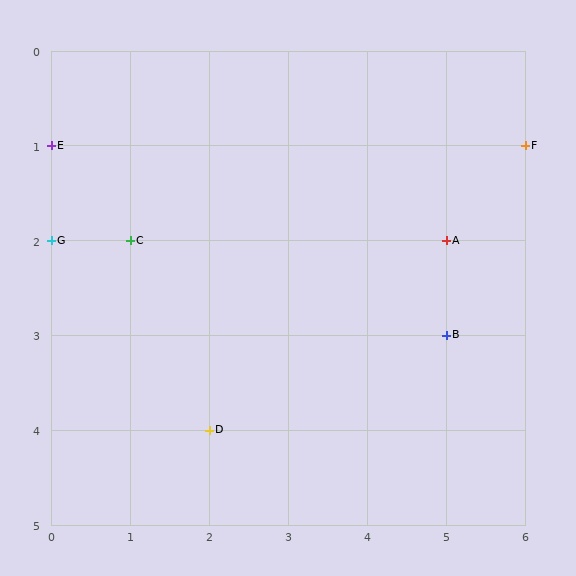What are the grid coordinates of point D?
Point D is at grid coordinates (2, 4).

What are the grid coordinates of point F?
Point F is at grid coordinates (6, 1).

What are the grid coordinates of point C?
Point C is at grid coordinates (1, 2).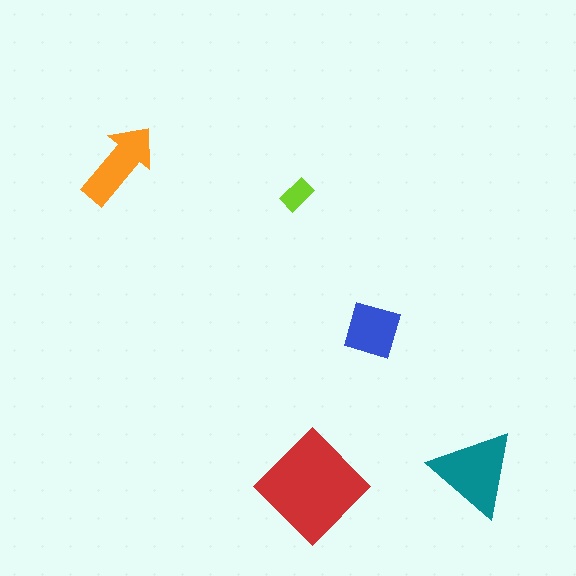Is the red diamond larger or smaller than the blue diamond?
Larger.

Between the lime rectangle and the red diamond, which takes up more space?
The red diamond.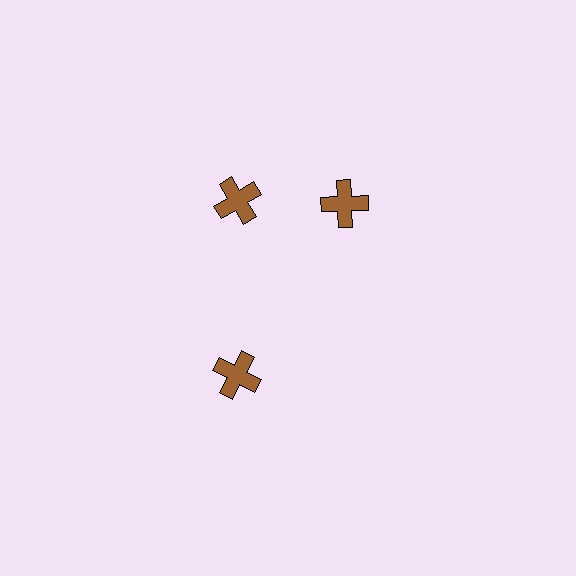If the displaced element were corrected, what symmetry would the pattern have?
It would have 3-fold rotational symmetry — the pattern would map onto itself every 120 degrees.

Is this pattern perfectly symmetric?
No. The 3 brown crosses are arranged in a ring, but one element near the 3 o'clock position is rotated out of alignment along the ring, breaking the 3-fold rotational symmetry.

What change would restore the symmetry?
The symmetry would be restored by rotating it back into even spacing with its neighbors so that all 3 crosses sit at equal angles and equal distance from the center.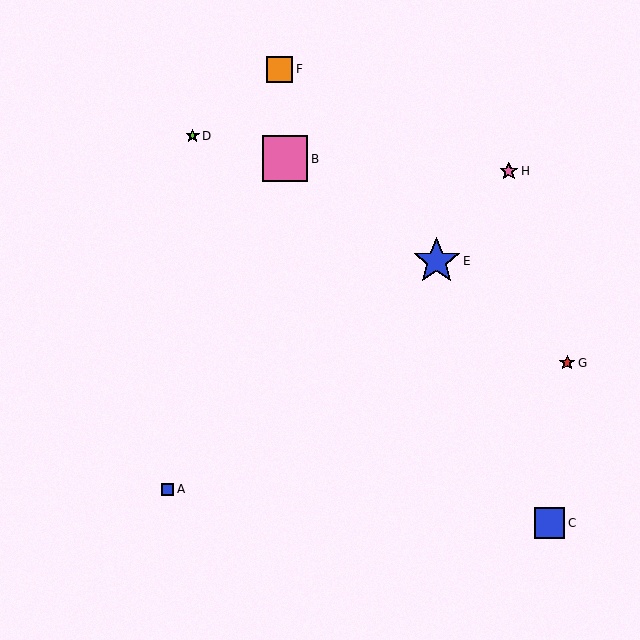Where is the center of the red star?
The center of the red star is at (567, 363).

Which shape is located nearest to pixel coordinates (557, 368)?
The red star (labeled G) at (567, 363) is nearest to that location.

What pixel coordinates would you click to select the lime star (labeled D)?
Click at (193, 136) to select the lime star D.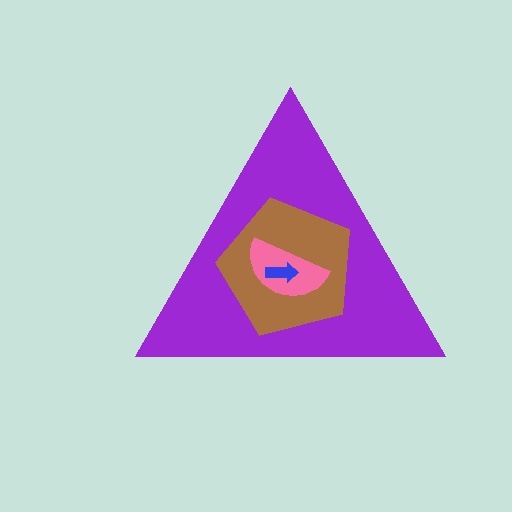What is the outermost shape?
The purple triangle.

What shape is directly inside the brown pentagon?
The pink semicircle.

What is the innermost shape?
The blue arrow.